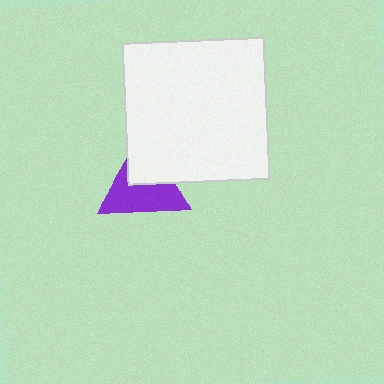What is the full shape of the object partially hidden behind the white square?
The partially hidden object is a purple triangle.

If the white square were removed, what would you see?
You would see the complete purple triangle.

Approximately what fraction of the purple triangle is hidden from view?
Roughly 41% of the purple triangle is hidden behind the white square.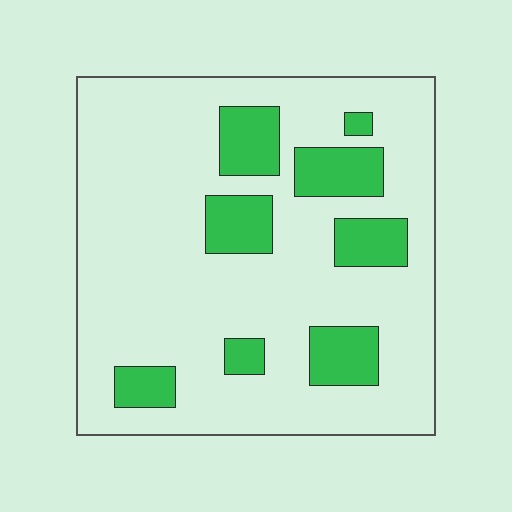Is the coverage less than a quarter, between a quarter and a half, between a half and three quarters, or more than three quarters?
Less than a quarter.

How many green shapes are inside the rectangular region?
8.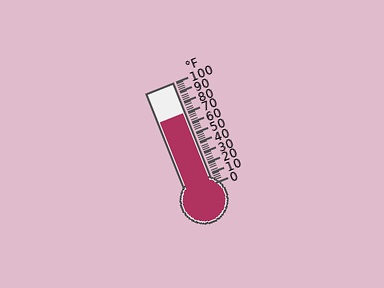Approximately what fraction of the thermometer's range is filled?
The thermometer is filled to approximately 70% of its range.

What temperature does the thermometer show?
The thermometer shows approximately 70°F.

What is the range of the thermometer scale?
The thermometer scale ranges from 0°F to 100°F.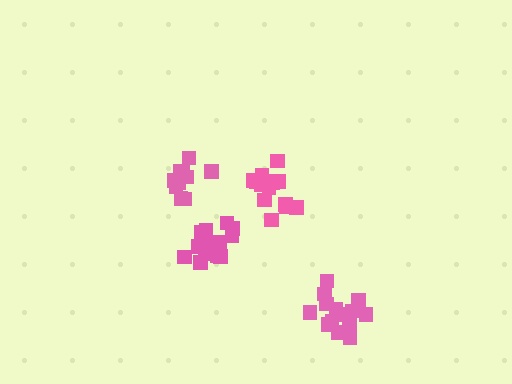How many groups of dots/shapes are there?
There are 4 groups.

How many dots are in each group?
Group 1: 10 dots, Group 2: 15 dots, Group 3: 15 dots, Group 4: 15 dots (55 total).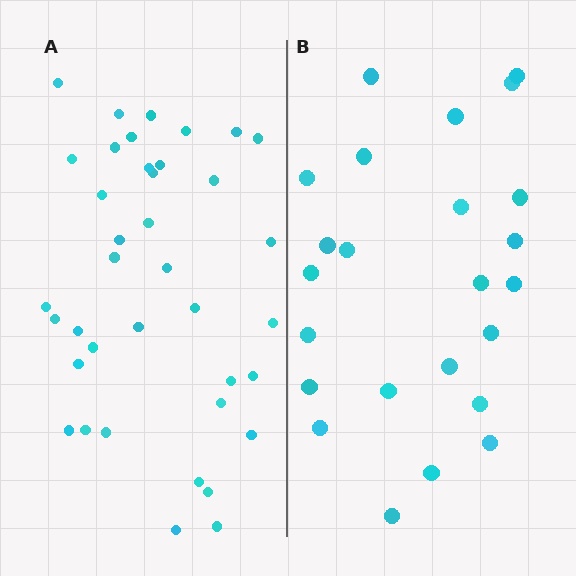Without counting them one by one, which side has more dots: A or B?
Region A (the left region) has more dots.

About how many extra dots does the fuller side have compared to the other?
Region A has approximately 15 more dots than region B.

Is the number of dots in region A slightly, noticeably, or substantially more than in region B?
Region A has substantially more. The ratio is roughly 1.6 to 1.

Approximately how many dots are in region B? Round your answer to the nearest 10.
About 20 dots. (The exact count is 24, which rounds to 20.)